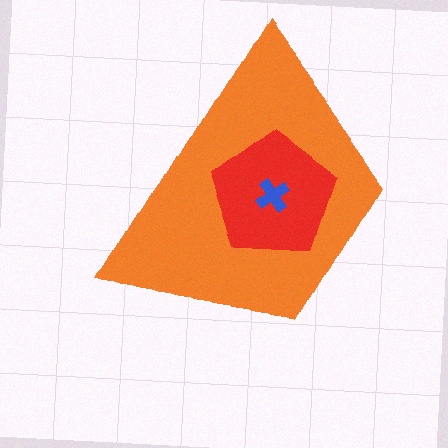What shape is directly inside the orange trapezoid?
The red pentagon.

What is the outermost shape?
The orange trapezoid.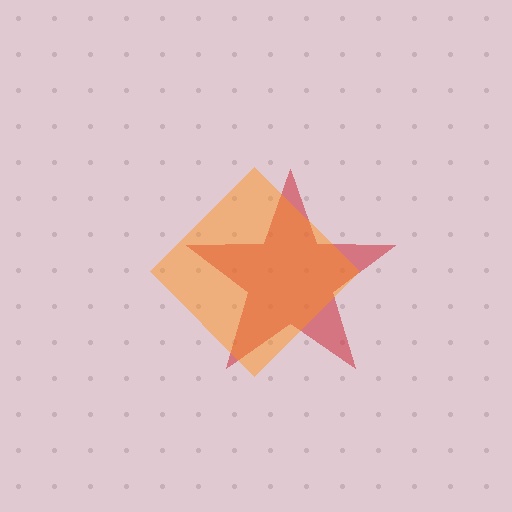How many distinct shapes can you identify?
There are 2 distinct shapes: a red star, an orange diamond.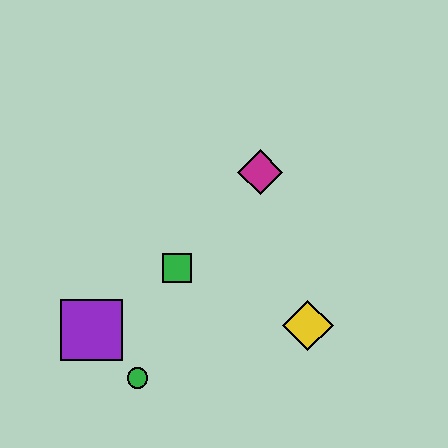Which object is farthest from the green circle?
The magenta diamond is farthest from the green circle.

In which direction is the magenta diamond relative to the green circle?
The magenta diamond is above the green circle.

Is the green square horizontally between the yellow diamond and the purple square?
Yes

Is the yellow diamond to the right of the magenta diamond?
Yes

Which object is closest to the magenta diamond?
The green square is closest to the magenta diamond.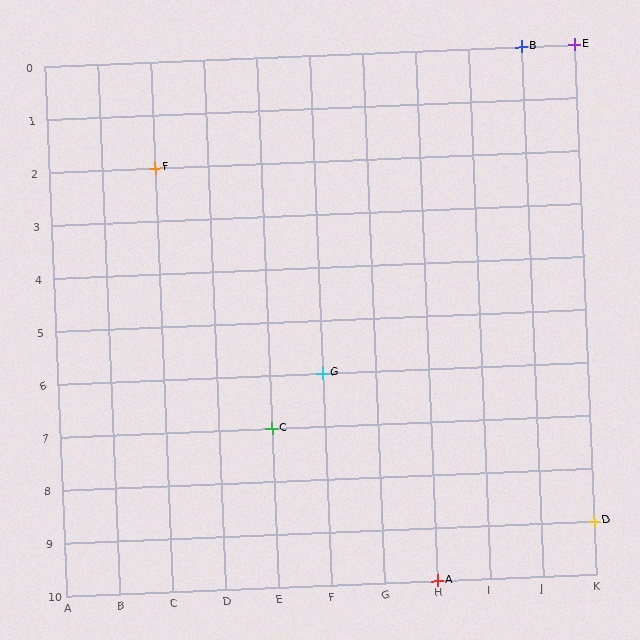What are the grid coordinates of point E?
Point E is at grid coordinates (K, 0).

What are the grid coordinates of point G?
Point G is at grid coordinates (F, 6).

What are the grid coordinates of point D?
Point D is at grid coordinates (K, 9).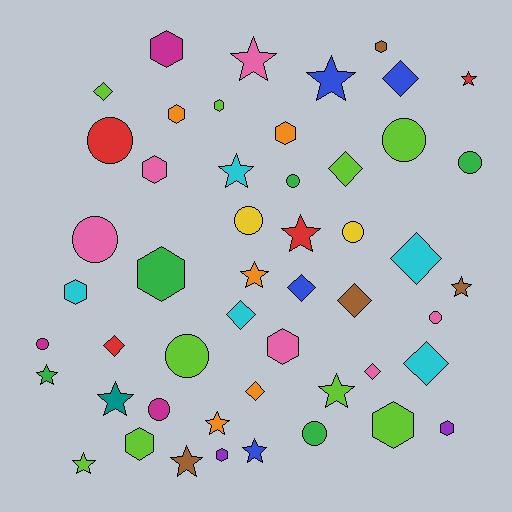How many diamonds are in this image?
There are 11 diamonds.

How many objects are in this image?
There are 50 objects.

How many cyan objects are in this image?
There are 5 cyan objects.